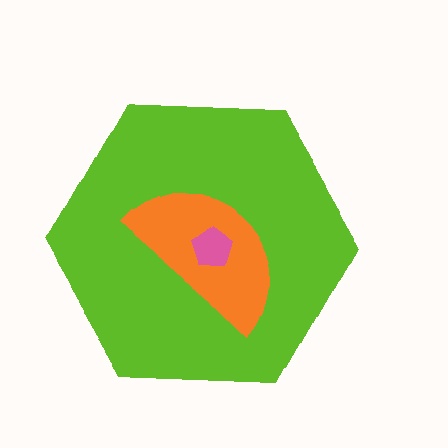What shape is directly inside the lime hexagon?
The orange semicircle.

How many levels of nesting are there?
3.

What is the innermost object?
The pink pentagon.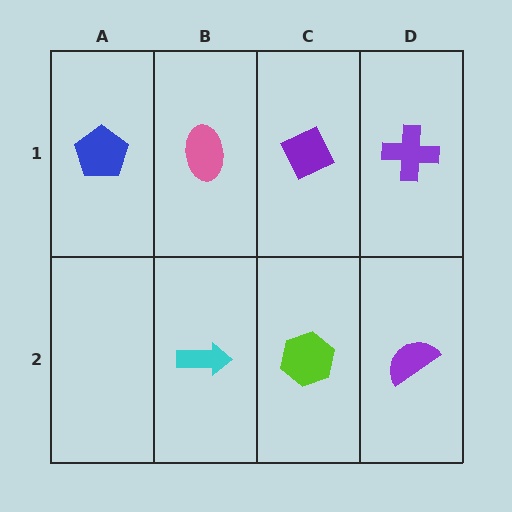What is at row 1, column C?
A purple diamond.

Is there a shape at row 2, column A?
No, that cell is empty.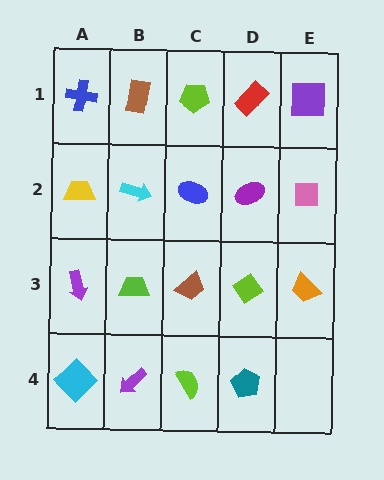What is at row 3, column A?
A purple arrow.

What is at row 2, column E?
A pink square.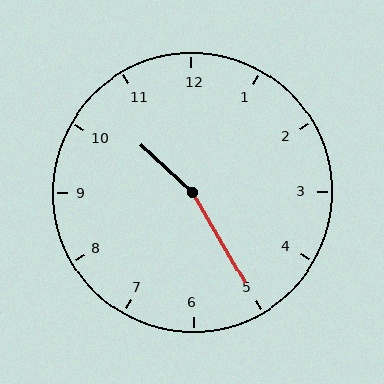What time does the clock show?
10:25.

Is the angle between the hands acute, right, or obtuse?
It is obtuse.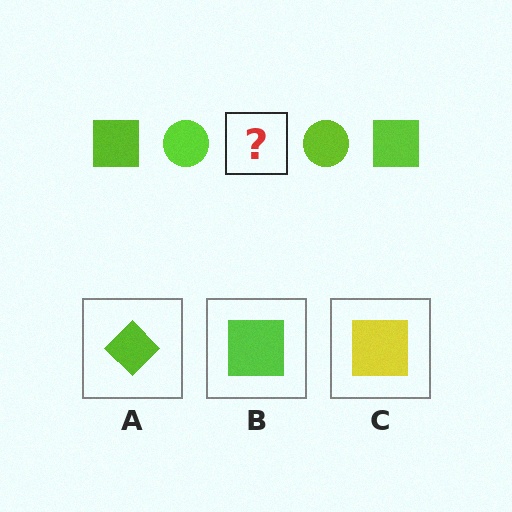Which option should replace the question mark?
Option B.